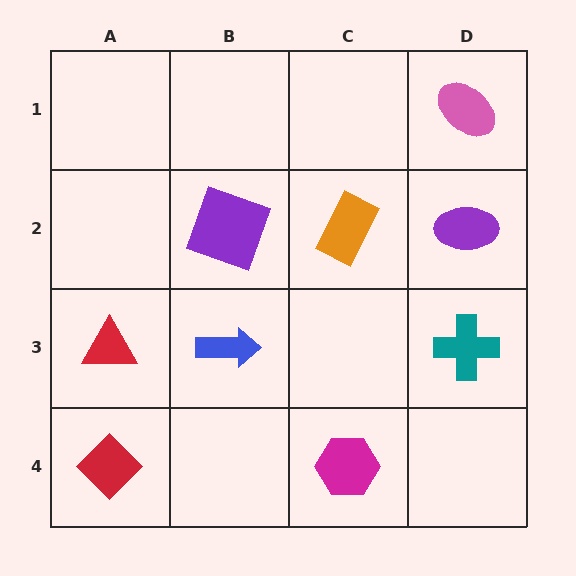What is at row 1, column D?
A pink ellipse.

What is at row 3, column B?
A blue arrow.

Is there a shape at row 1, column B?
No, that cell is empty.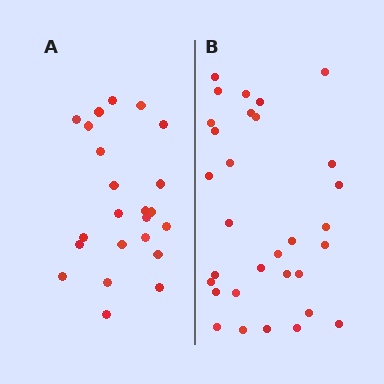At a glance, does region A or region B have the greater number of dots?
Region B (the right region) has more dots.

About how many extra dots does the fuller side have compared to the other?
Region B has roughly 8 or so more dots than region A.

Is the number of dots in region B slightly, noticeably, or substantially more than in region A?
Region B has noticeably more, but not dramatically so. The ratio is roughly 1.3 to 1.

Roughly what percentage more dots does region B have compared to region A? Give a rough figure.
About 35% more.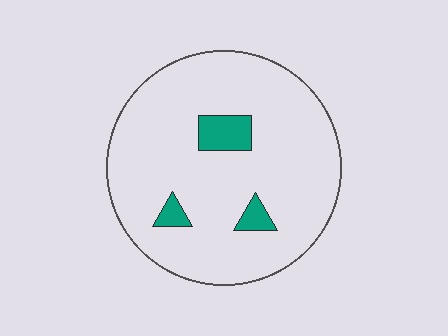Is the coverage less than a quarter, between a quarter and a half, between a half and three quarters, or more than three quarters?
Less than a quarter.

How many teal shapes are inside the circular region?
3.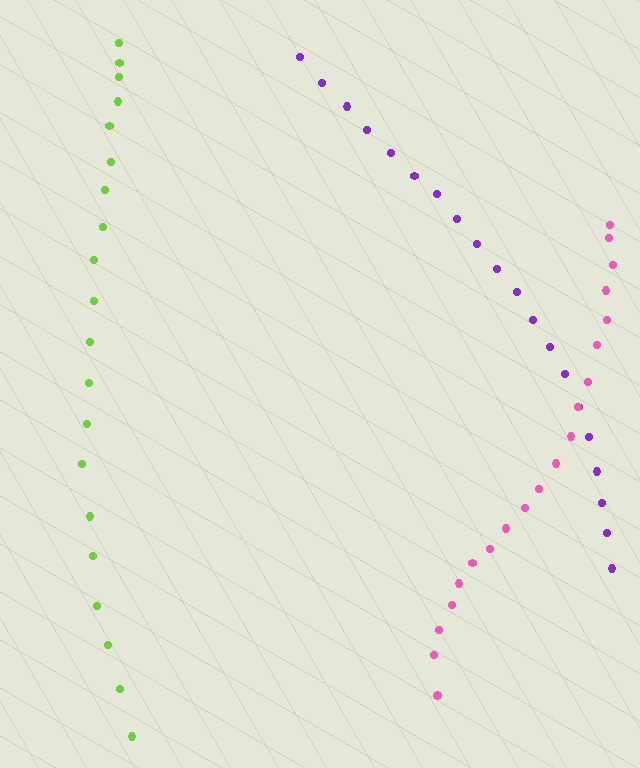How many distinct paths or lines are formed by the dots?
There are 3 distinct paths.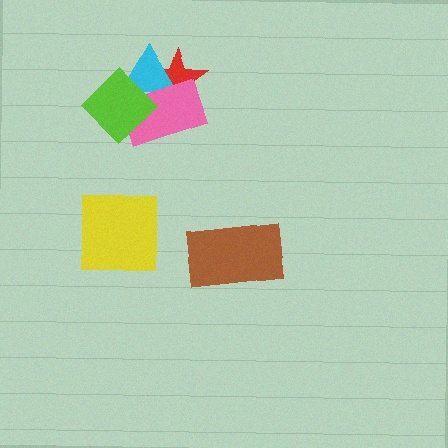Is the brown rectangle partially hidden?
No, no other shape covers it.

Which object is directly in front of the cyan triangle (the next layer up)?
The pink rectangle is directly in front of the cyan triangle.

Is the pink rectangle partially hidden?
Yes, it is partially covered by another shape.